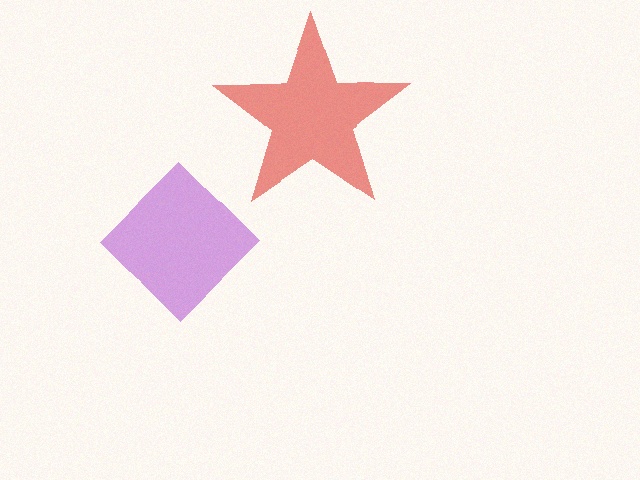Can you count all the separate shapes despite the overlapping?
Yes, there are 2 separate shapes.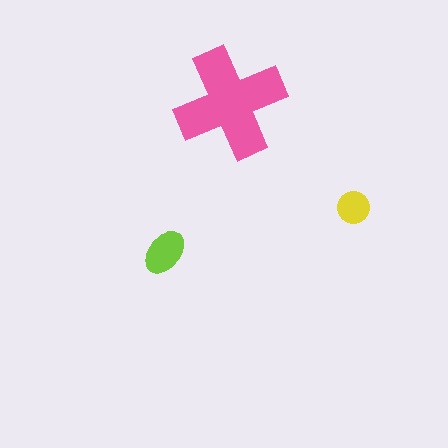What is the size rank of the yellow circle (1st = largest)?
3rd.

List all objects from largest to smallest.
The pink cross, the lime ellipse, the yellow circle.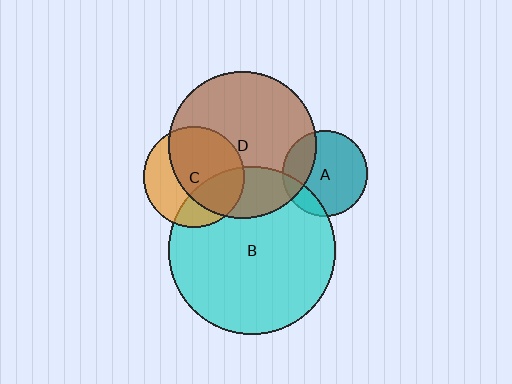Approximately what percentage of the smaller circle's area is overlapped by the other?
Approximately 25%.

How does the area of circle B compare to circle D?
Approximately 1.3 times.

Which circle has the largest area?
Circle B (cyan).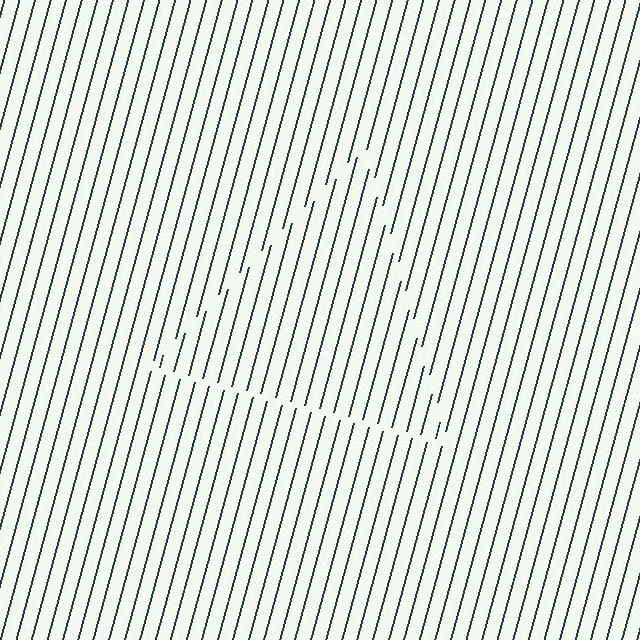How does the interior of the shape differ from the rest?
The interior of the shape contains the same grating, shifted by half a period — the contour is defined by the phase discontinuity where line-ends from the inner and outer gratings abut.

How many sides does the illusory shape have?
3 sides — the line-ends trace a triangle.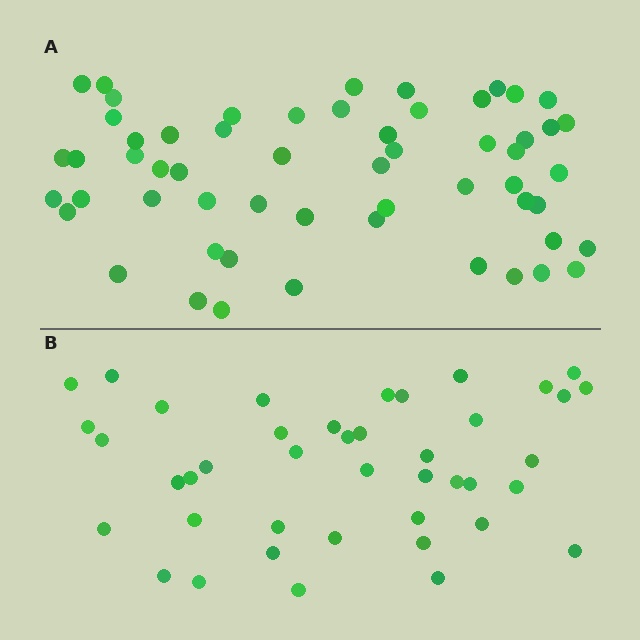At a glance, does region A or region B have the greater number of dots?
Region A (the top region) has more dots.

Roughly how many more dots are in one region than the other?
Region A has approximately 15 more dots than region B.